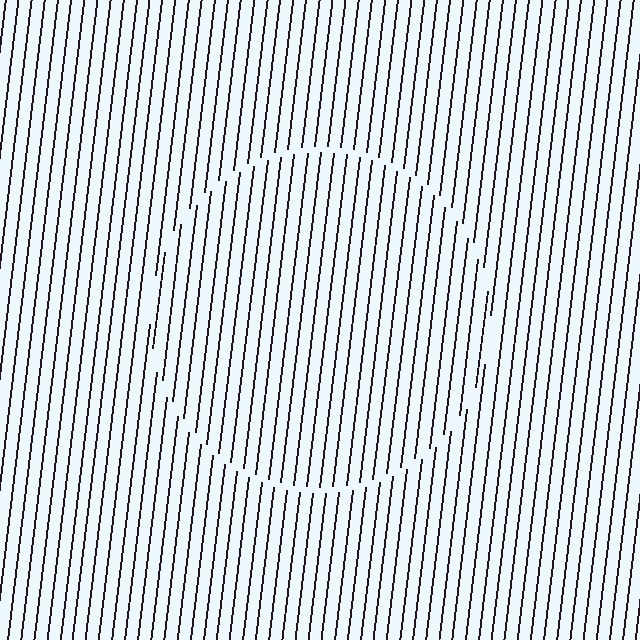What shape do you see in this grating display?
An illusory circle. The interior of the shape contains the same grating, shifted by half a period — the contour is defined by the phase discontinuity where line-ends from the inner and outer gratings abut.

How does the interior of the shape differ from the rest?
The interior of the shape contains the same grating, shifted by half a period — the contour is defined by the phase discontinuity where line-ends from the inner and outer gratings abut.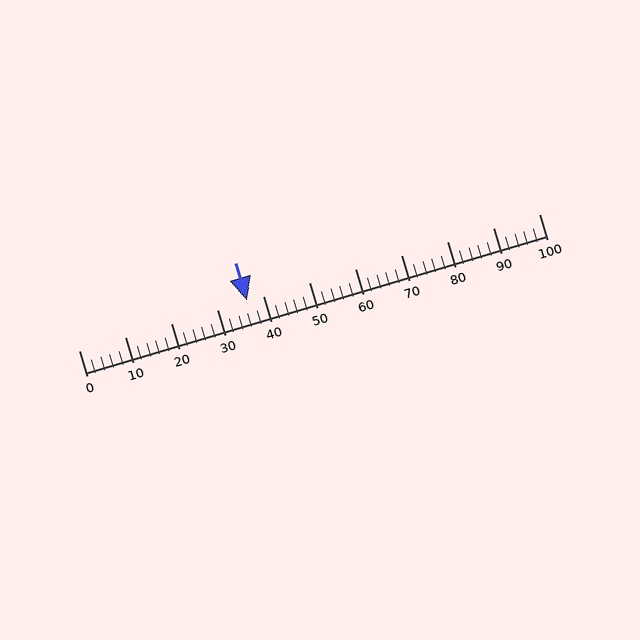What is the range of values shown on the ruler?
The ruler shows values from 0 to 100.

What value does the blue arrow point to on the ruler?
The blue arrow points to approximately 36.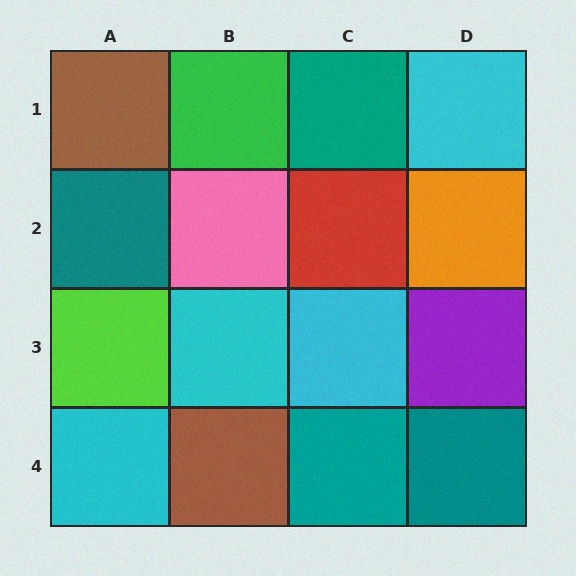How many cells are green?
1 cell is green.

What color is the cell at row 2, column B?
Pink.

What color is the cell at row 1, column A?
Brown.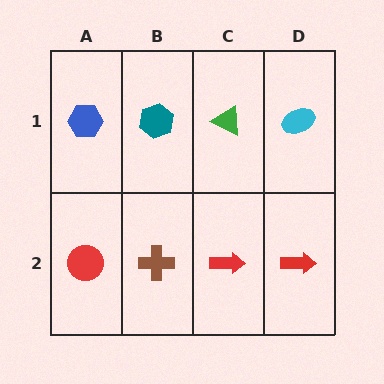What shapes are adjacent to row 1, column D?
A red arrow (row 2, column D), a green triangle (row 1, column C).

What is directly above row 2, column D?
A cyan ellipse.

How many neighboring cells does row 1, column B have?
3.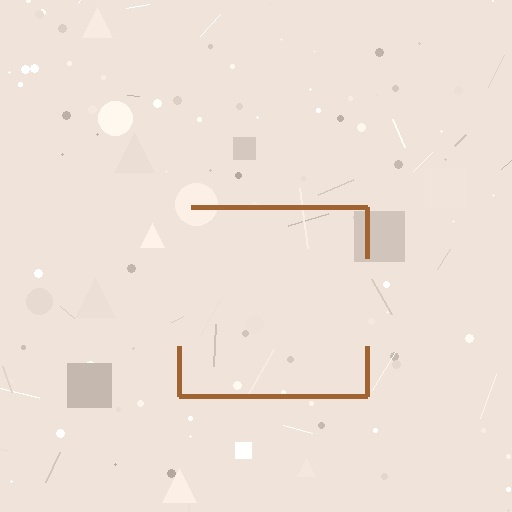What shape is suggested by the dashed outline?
The dashed outline suggests a square.